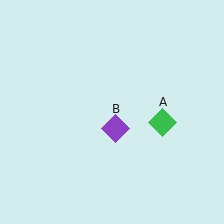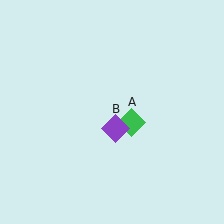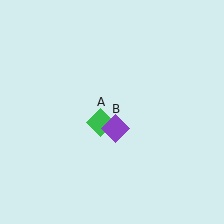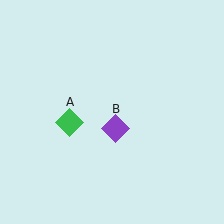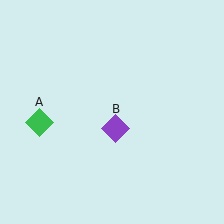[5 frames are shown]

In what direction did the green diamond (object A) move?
The green diamond (object A) moved left.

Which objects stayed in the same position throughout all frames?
Purple diamond (object B) remained stationary.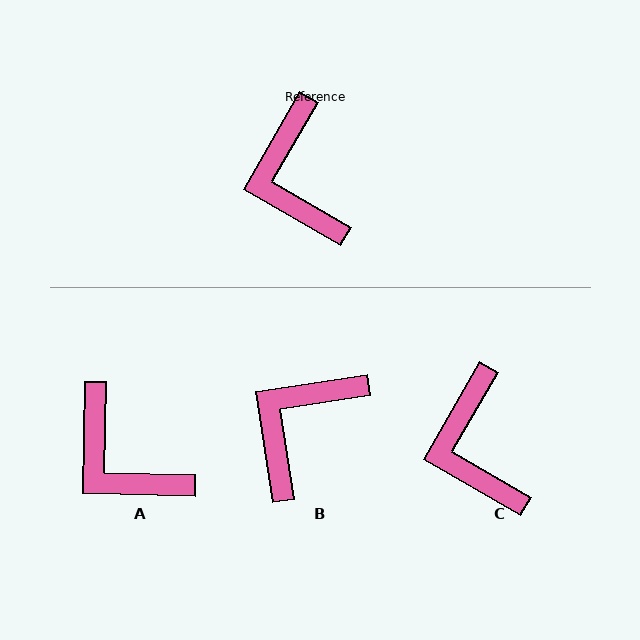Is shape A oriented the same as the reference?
No, it is off by about 29 degrees.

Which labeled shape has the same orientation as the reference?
C.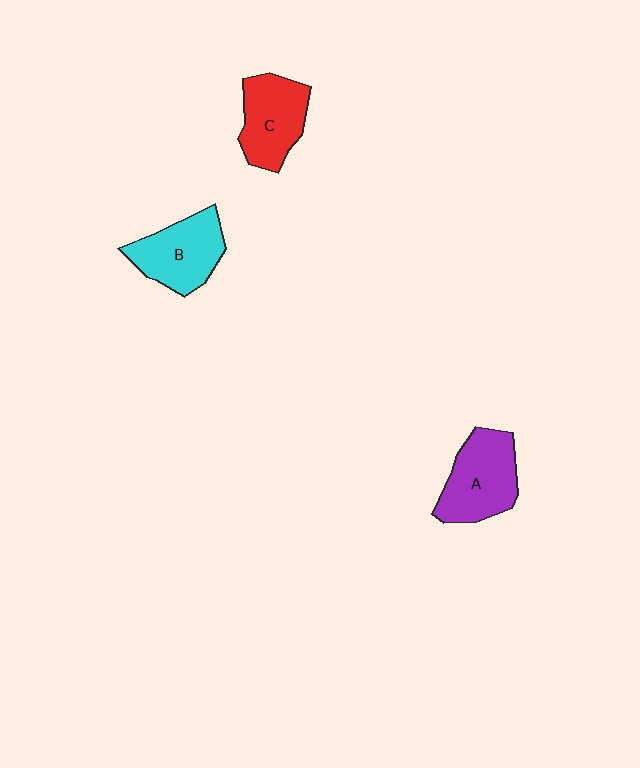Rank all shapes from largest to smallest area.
From largest to smallest: A (purple), B (cyan), C (red).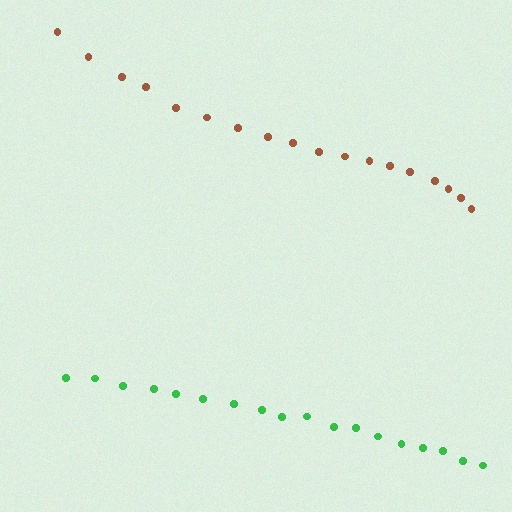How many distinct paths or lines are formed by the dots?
There are 2 distinct paths.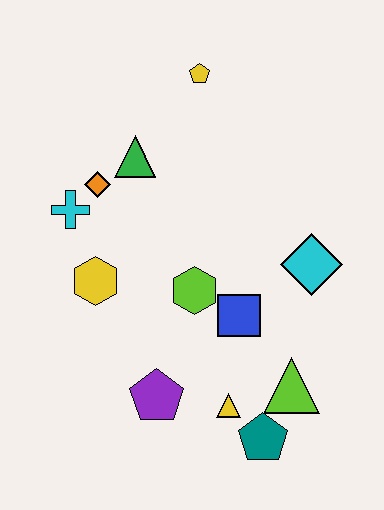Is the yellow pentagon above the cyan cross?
Yes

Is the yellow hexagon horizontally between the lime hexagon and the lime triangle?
No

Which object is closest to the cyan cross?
The orange diamond is closest to the cyan cross.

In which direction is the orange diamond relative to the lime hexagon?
The orange diamond is above the lime hexagon.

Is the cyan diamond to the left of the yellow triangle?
No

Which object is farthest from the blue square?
The yellow pentagon is farthest from the blue square.